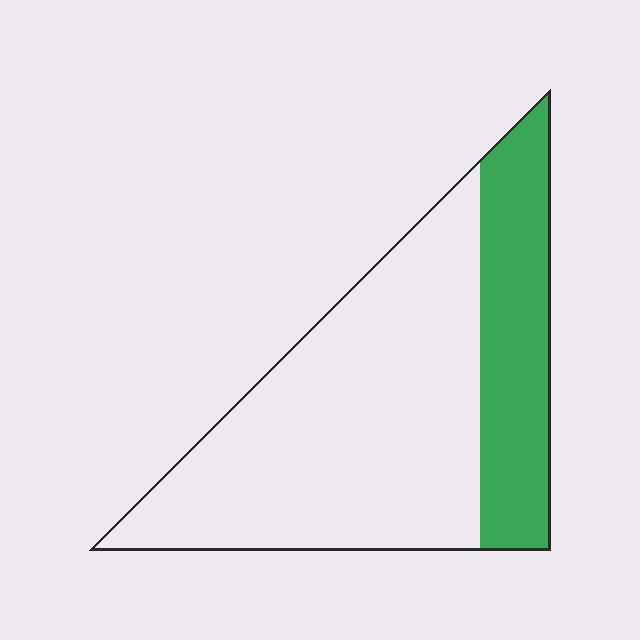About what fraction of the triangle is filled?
About one quarter (1/4).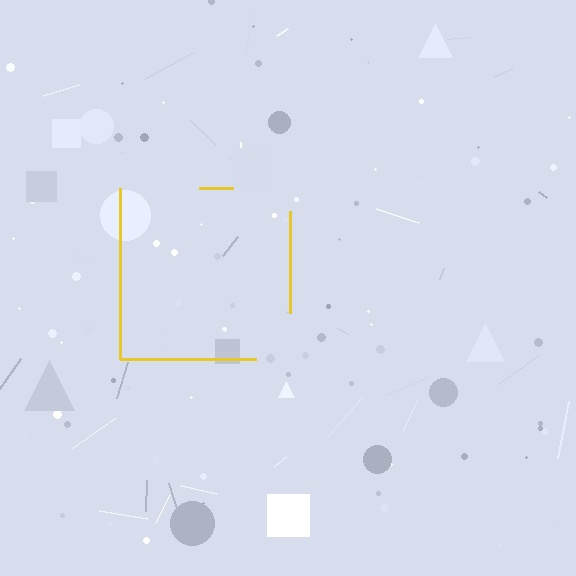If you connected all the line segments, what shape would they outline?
They would outline a square.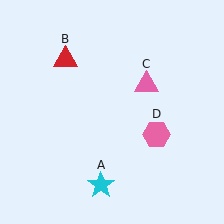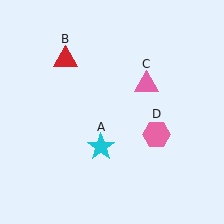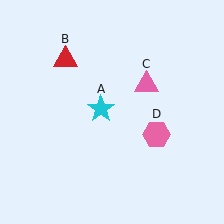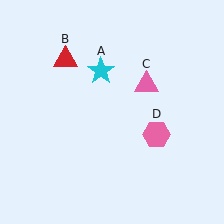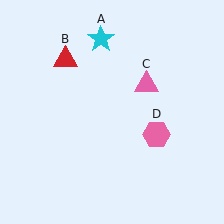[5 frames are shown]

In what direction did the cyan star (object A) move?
The cyan star (object A) moved up.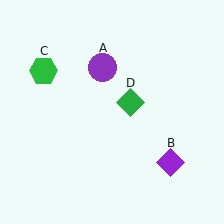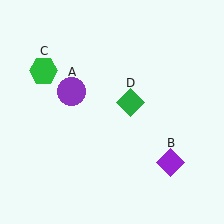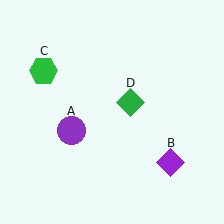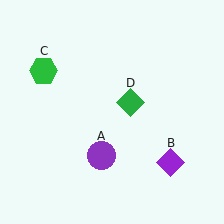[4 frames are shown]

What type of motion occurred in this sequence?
The purple circle (object A) rotated counterclockwise around the center of the scene.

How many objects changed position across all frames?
1 object changed position: purple circle (object A).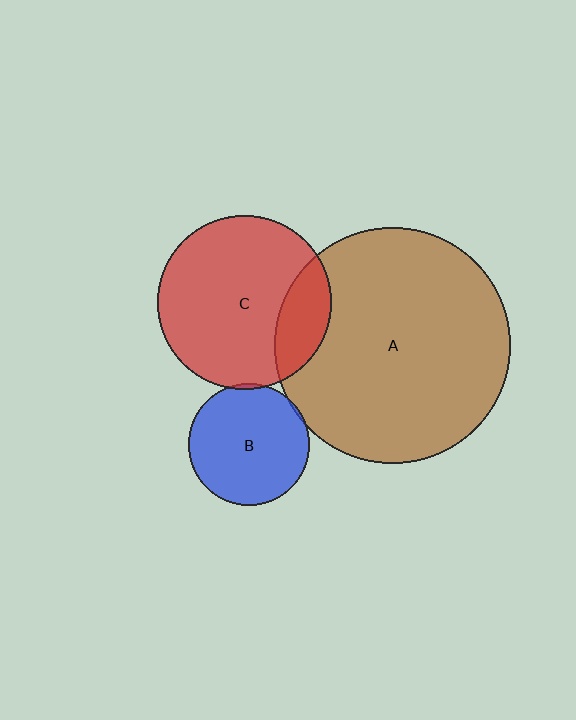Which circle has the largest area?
Circle A (brown).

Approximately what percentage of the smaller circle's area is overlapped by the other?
Approximately 5%.